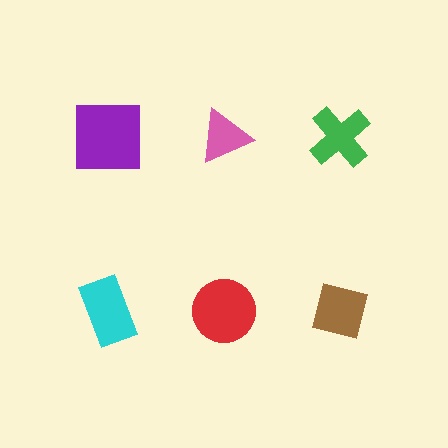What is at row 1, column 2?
A pink triangle.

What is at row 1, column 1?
A purple square.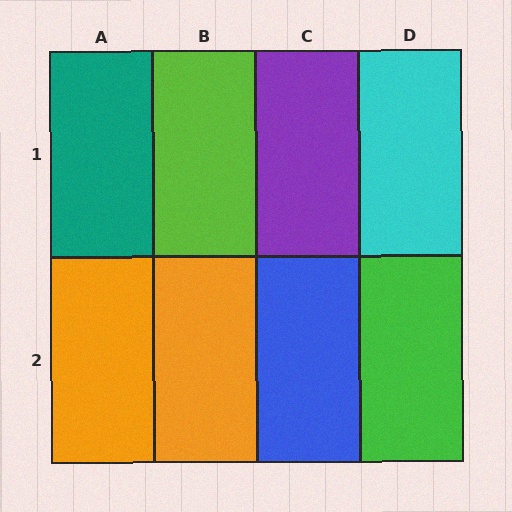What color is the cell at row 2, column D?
Green.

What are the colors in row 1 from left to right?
Teal, lime, purple, cyan.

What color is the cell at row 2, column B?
Orange.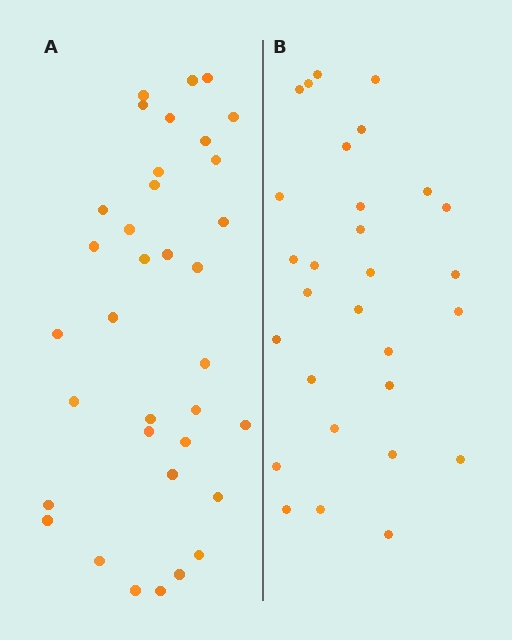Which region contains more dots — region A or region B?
Region A (the left region) has more dots.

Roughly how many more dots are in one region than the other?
Region A has about 6 more dots than region B.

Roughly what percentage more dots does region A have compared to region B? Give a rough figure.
About 20% more.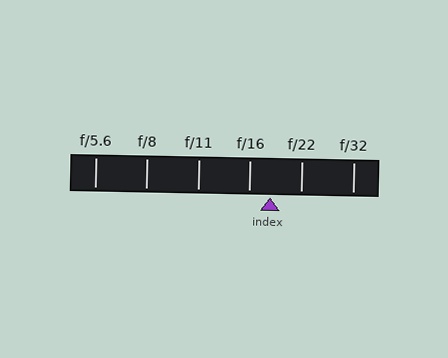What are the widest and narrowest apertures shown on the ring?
The widest aperture shown is f/5.6 and the narrowest is f/32.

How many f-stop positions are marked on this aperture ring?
There are 6 f-stop positions marked.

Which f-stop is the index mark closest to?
The index mark is closest to f/16.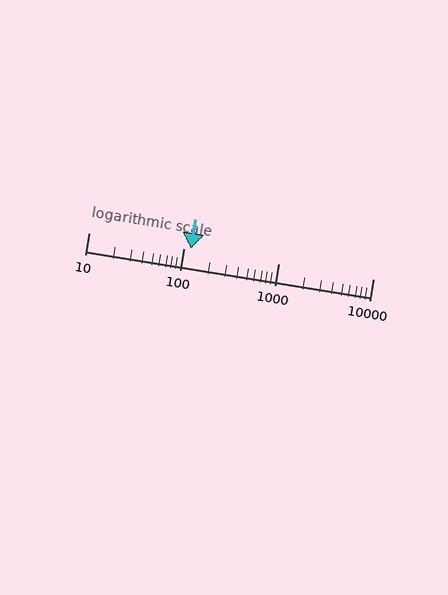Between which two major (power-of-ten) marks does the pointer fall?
The pointer is between 100 and 1000.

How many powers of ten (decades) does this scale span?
The scale spans 3 decades, from 10 to 10000.